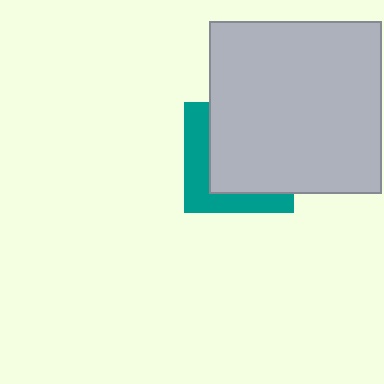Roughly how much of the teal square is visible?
A small part of it is visible (roughly 37%).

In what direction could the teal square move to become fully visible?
The teal square could move toward the lower-left. That would shift it out from behind the light gray square entirely.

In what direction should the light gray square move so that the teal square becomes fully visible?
The light gray square should move toward the upper-right. That is the shortest direction to clear the overlap and leave the teal square fully visible.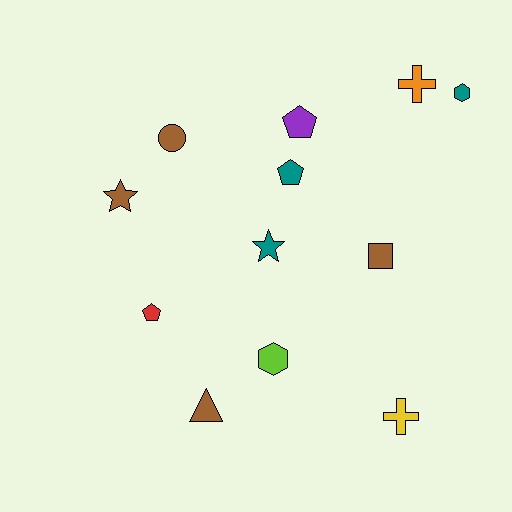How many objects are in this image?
There are 12 objects.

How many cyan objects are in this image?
There are no cyan objects.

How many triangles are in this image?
There is 1 triangle.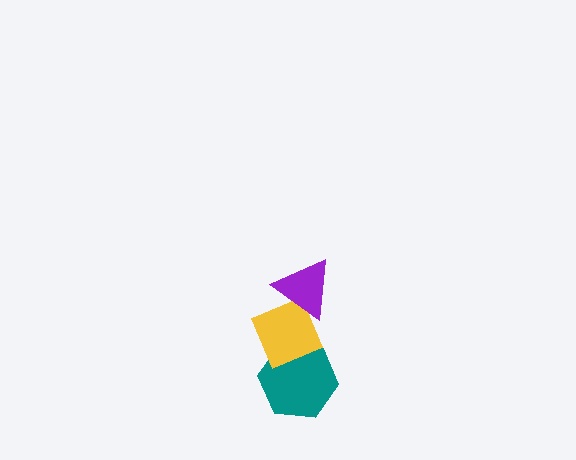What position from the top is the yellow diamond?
The yellow diamond is 2nd from the top.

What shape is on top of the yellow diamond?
The purple triangle is on top of the yellow diamond.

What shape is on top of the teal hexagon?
The yellow diamond is on top of the teal hexagon.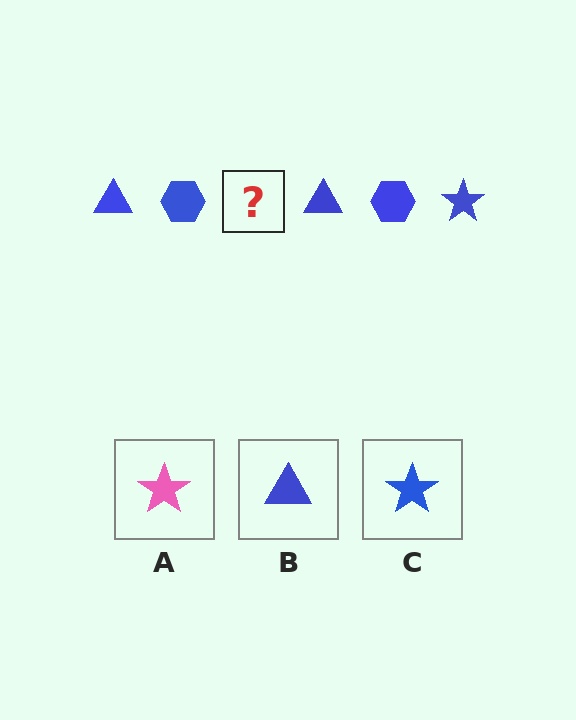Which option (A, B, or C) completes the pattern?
C.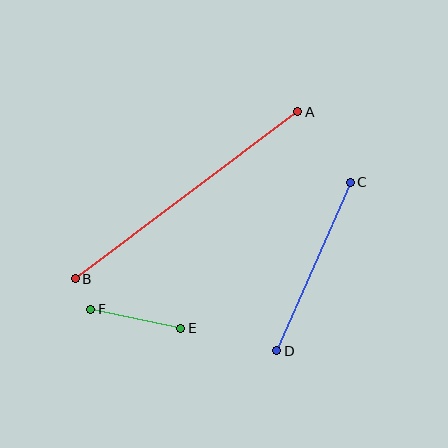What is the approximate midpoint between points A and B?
The midpoint is at approximately (187, 195) pixels.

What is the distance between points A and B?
The distance is approximately 278 pixels.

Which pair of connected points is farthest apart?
Points A and B are farthest apart.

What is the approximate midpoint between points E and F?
The midpoint is at approximately (136, 319) pixels.